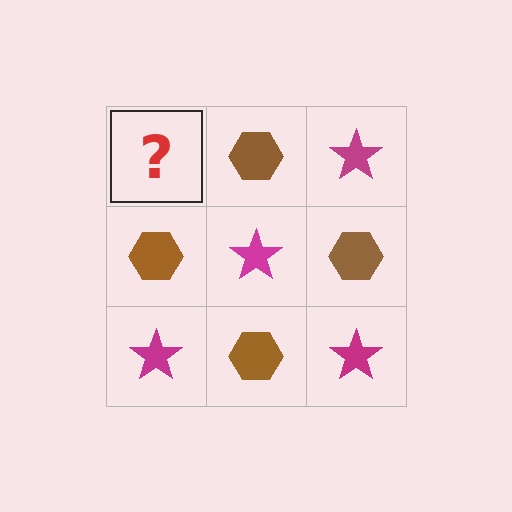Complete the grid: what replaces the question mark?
The question mark should be replaced with a magenta star.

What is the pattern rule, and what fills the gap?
The rule is that it alternates magenta star and brown hexagon in a checkerboard pattern. The gap should be filled with a magenta star.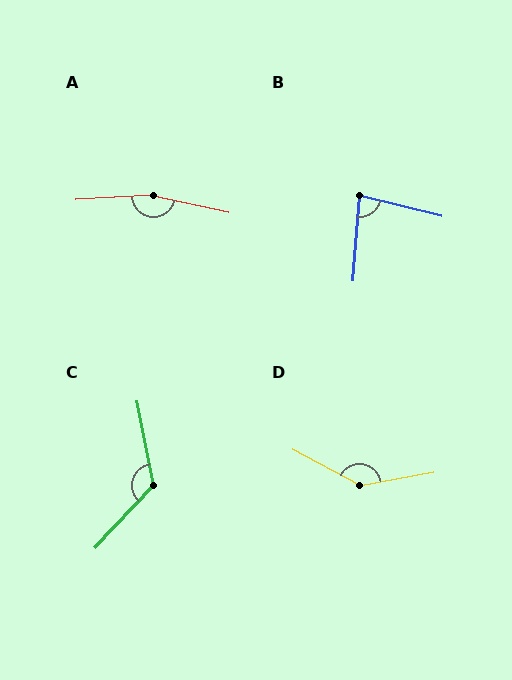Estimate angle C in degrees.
Approximately 126 degrees.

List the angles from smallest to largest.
B (81°), C (126°), D (141°), A (164°).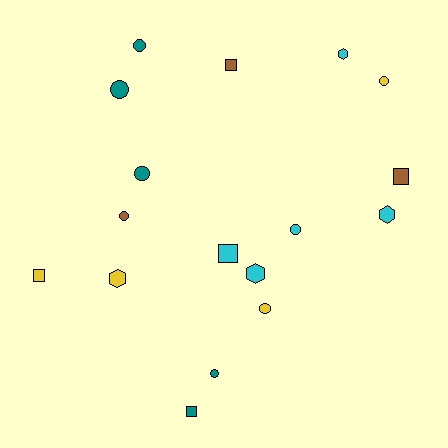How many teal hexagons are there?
There are no teal hexagons.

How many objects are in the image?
There are 17 objects.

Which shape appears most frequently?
Circle, with 8 objects.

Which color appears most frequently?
Teal, with 5 objects.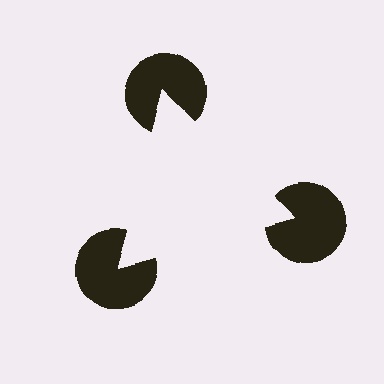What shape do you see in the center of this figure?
An illusory triangle — its edges are inferred from the aligned wedge cuts in the pac-man discs, not physically drawn.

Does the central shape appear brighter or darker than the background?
It typically appears slightly brighter than the background, even though no actual brightness change is drawn.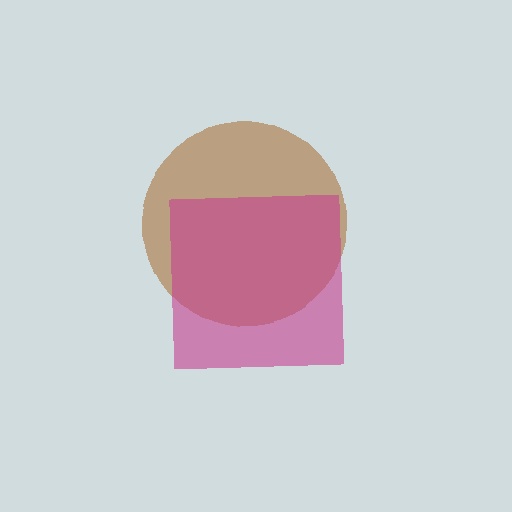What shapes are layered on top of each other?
The layered shapes are: a brown circle, a magenta square.